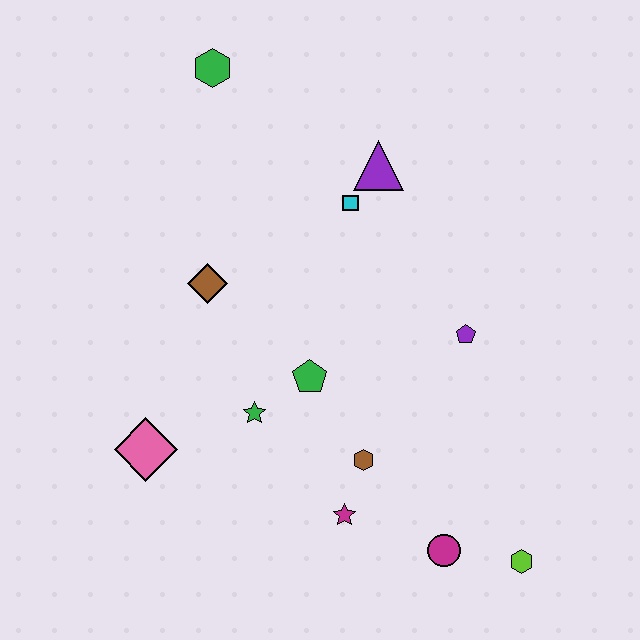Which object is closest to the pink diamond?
The green star is closest to the pink diamond.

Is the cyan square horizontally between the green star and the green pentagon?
No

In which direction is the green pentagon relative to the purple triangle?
The green pentagon is below the purple triangle.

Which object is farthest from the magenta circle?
The green hexagon is farthest from the magenta circle.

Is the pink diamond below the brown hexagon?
No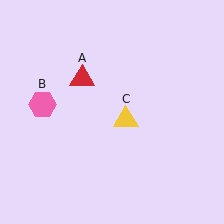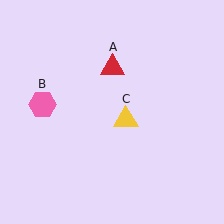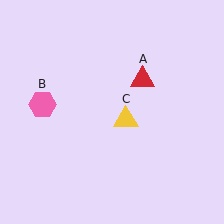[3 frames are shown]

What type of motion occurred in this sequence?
The red triangle (object A) rotated clockwise around the center of the scene.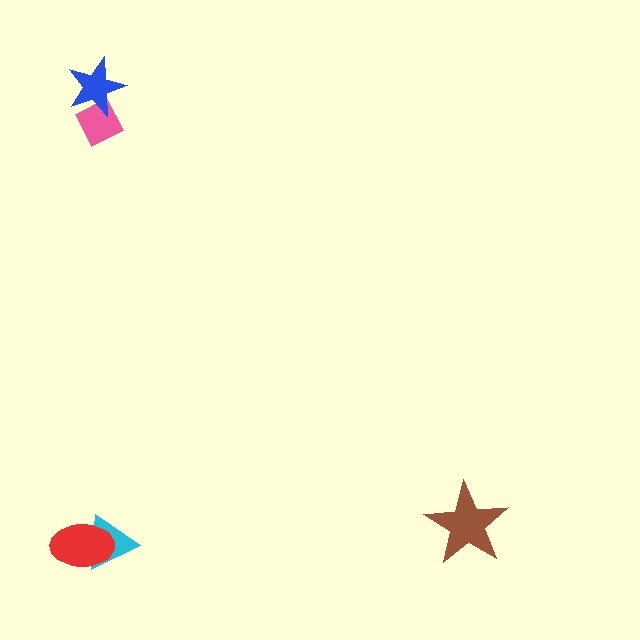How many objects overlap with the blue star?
1 object overlaps with the blue star.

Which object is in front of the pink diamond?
The blue star is in front of the pink diamond.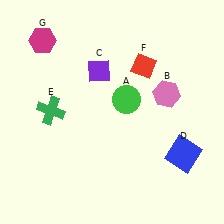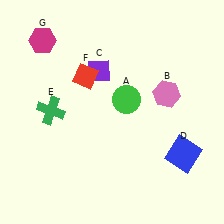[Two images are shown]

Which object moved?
The red diamond (F) moved left.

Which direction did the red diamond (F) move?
The red diamond (F) moved left.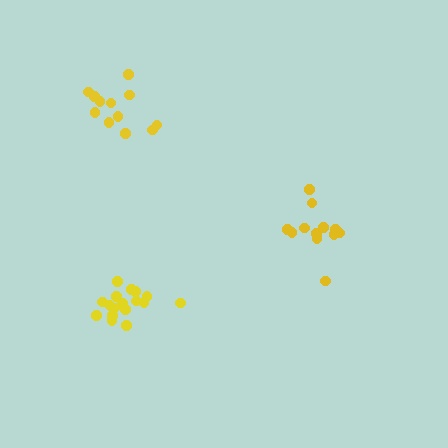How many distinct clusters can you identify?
There are 3 distinct clusters.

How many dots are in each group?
Group 1: 12 dots, Group 2: 17 dots, Group 3: 12 dots (41 total).